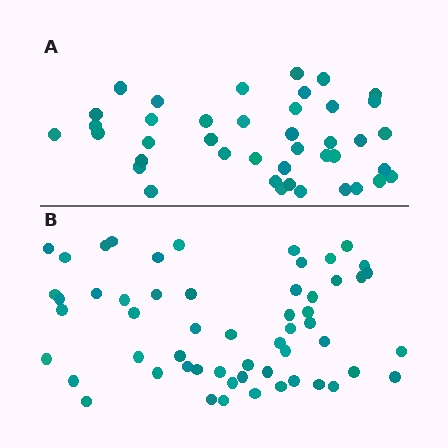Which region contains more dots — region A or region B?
Region B (the bottom region) has more dots.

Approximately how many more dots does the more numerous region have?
Region B has approximately 15 more dots than region A.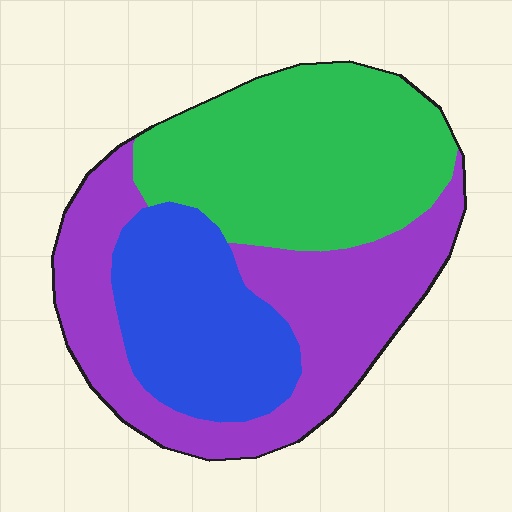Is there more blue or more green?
Green.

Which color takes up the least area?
Blue, at roughly 25%.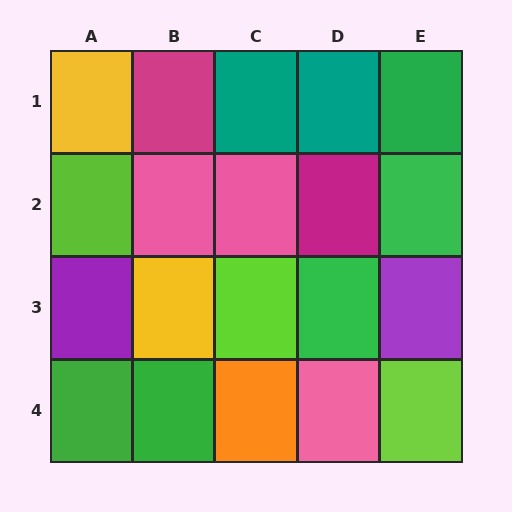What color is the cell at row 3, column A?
Purple.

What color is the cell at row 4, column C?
Orange.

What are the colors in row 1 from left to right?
Yellow, magenta, teal, teal, green.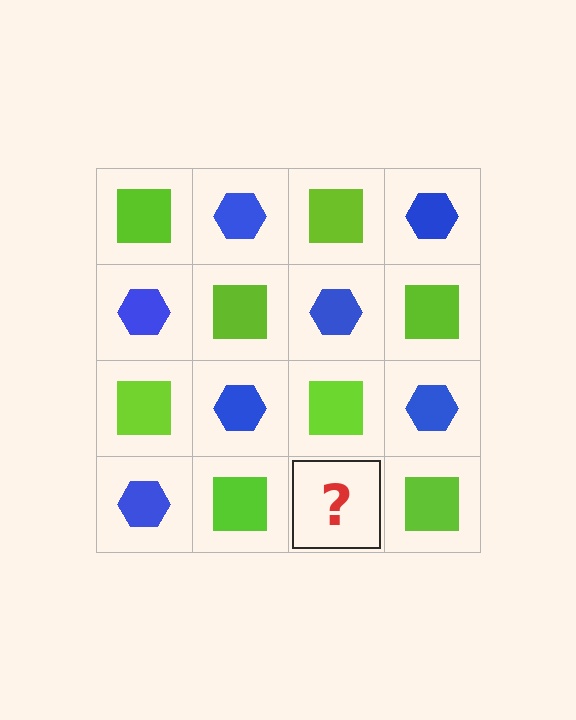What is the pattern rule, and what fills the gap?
The rule is that it alternates lime square and blue hexagon in a checkerboard pattern. The gap should be filled with a blue hexagon.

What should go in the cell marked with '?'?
The missing cell should contain a blue hexagon.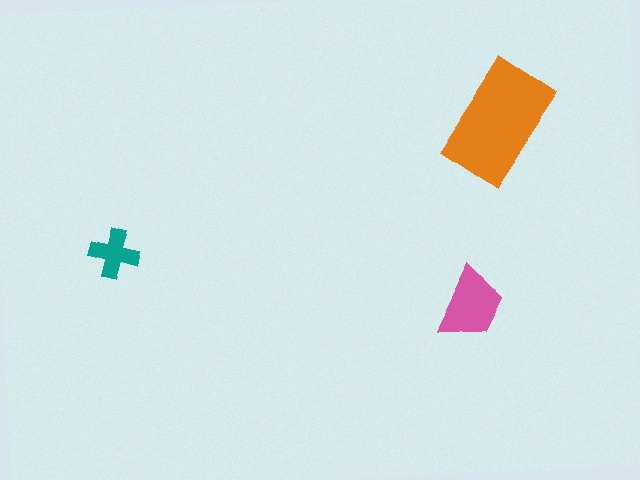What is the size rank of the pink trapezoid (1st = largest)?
2nd.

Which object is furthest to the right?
The orange rectangle is rightmost.